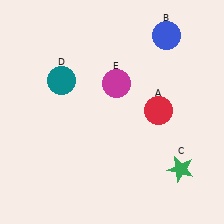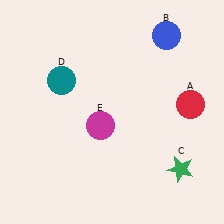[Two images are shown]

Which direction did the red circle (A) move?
The red circle (A) moved right.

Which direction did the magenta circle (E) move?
The magenta circle (E) moved down.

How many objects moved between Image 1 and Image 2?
2 objects moved between the two images.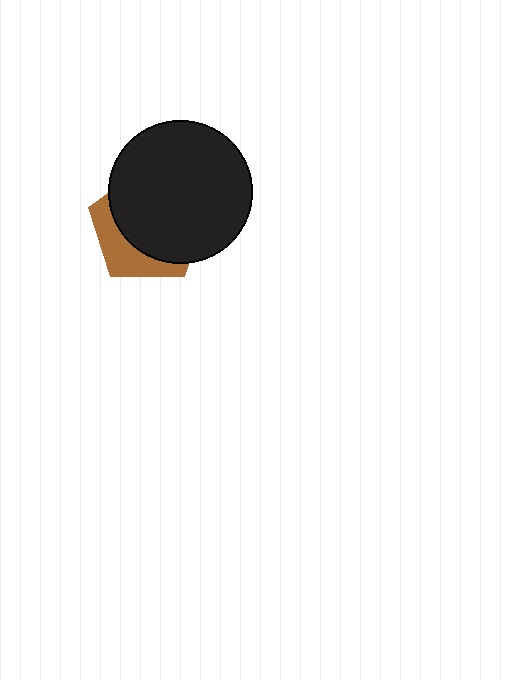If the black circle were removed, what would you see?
You would see the complete brown pentagon.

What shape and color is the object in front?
The object in front is a black circle.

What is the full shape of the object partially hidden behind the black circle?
The partially hidden object is a brown pentagon.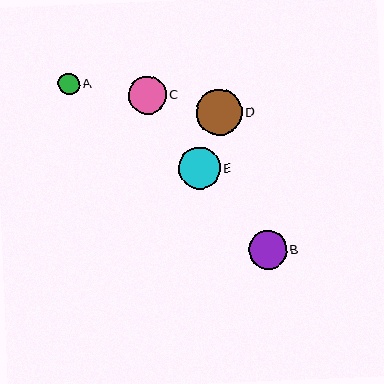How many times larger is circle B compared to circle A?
Circle B is approximately 1.8 times the size of circle A.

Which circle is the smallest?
Circle A is the smallest with a size of approximately 21 pixels.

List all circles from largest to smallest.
From largest to smallest: D, E, B, C, A.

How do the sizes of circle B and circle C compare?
Circle B and circle C are approximately the same size.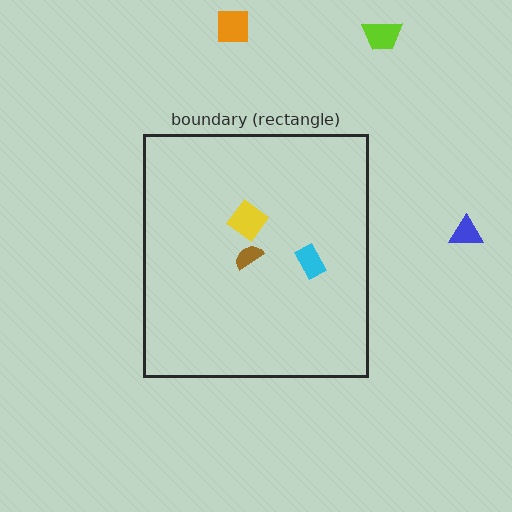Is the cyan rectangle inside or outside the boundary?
Inside.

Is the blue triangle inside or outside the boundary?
Outside.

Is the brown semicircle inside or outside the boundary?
Inside.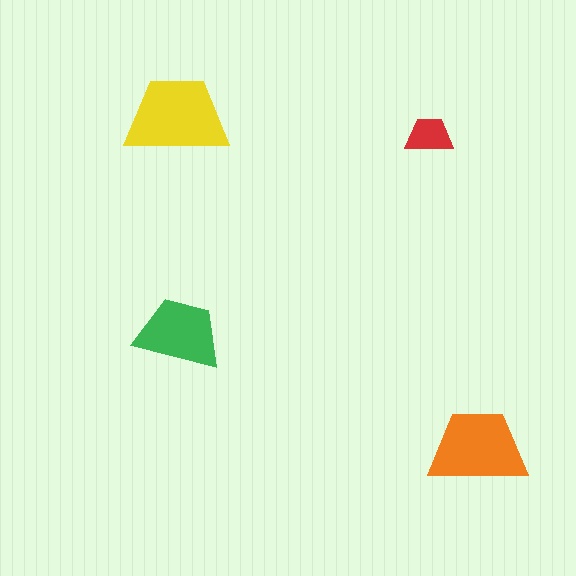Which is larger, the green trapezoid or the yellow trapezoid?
The yellow one.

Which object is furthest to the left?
The yellow trapezoid is leftmost.